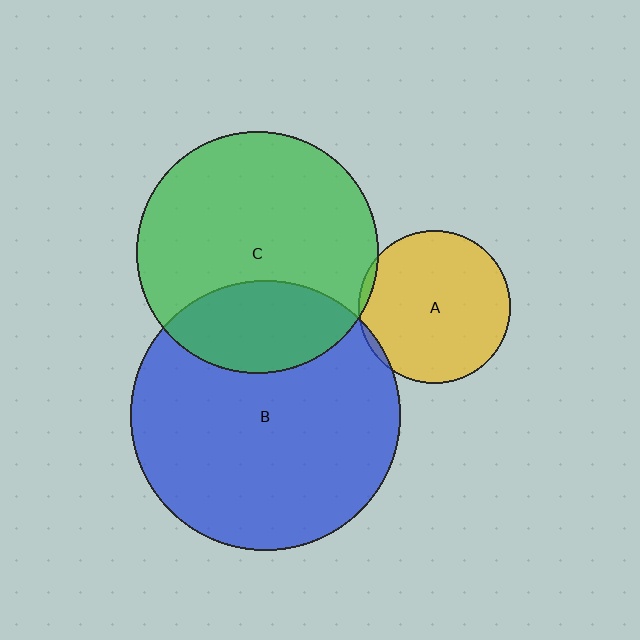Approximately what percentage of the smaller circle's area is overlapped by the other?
Approximately 5%.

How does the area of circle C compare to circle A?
Approximately 2.5 times.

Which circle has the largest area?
Circle B (blue).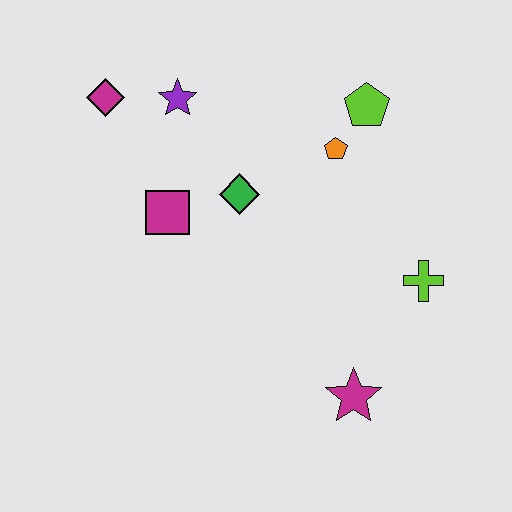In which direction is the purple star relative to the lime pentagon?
The purple star is to the left of the lime pentagon.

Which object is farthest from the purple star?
The magenta star is farthest from the purple star.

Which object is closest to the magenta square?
The green diamond is closest to the magenta square.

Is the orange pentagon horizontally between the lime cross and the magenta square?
Yes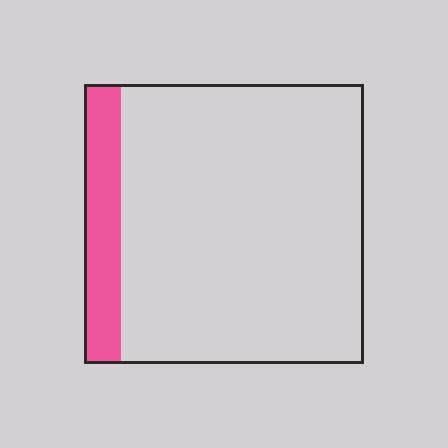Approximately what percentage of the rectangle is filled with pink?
Approximately 15%.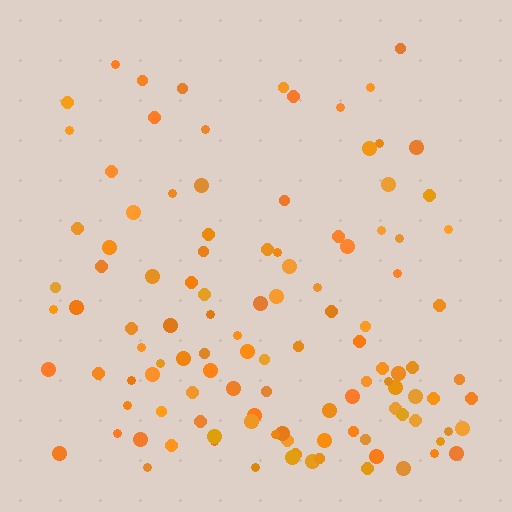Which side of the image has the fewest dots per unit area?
The top.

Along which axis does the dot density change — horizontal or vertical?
Vertical.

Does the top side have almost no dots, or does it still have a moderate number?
Still a moderate number, just noticeably fewer than the bottom.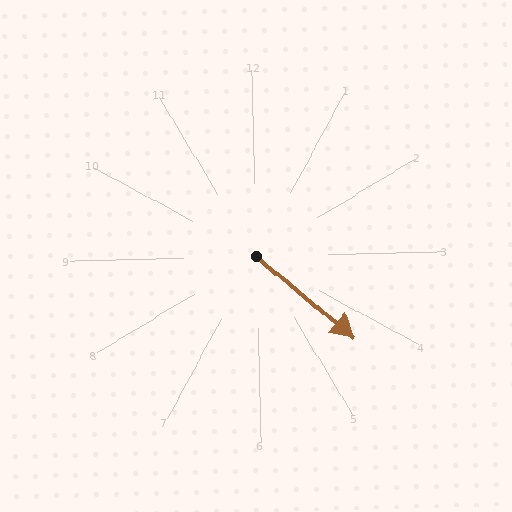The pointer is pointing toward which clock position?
Roughly 4 o'clock.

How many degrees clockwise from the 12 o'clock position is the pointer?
Approximately 131 degrees.